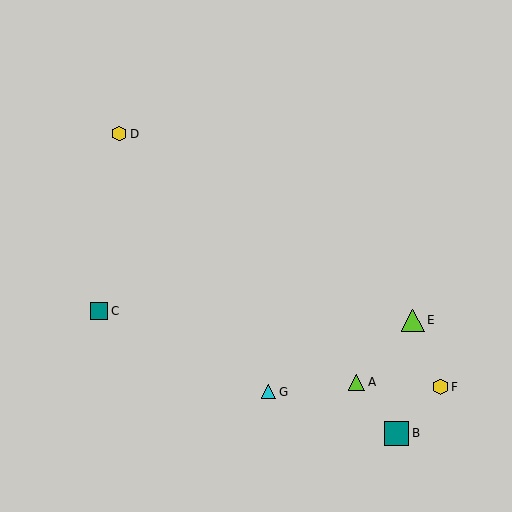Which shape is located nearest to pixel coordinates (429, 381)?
The yellow hexagon (labeled F) at (441, 387) is nearest to that location.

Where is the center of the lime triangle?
The center of the lime triangle is at (357, 382).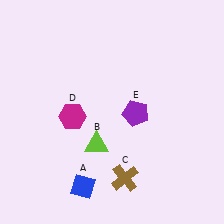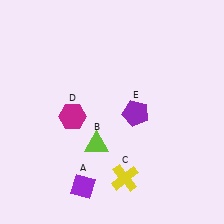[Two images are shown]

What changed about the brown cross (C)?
In Image 1, C is brown. In Image 2, it changed to yellow.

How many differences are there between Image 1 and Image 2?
There are 2 differences between the two images.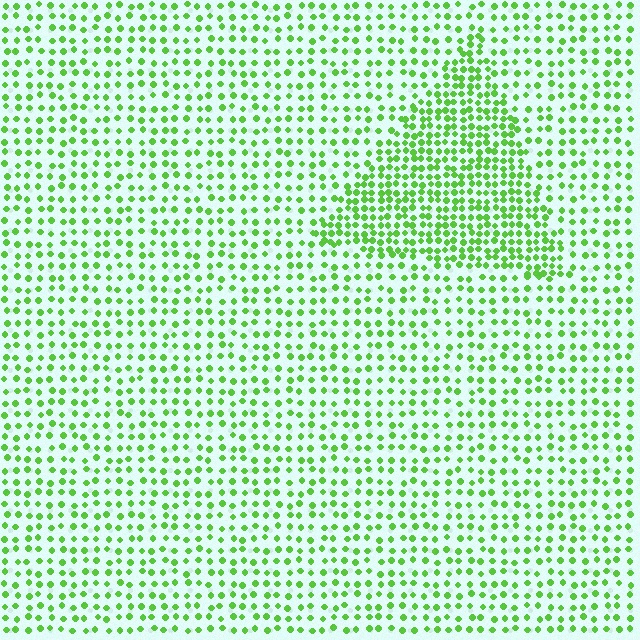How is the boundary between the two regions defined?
The boundary is defined by a change in element density (approximately 1.9x ratio). All elements are the same color, size, and shape.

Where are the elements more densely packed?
The elements are more densely packed inside the triangle boundary.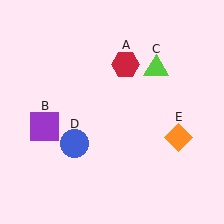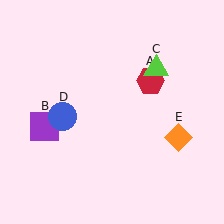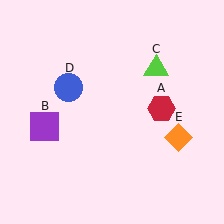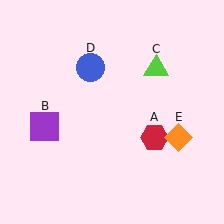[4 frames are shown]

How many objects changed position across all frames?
2 objects changed position: red hexagon (object A), blue circle (object D).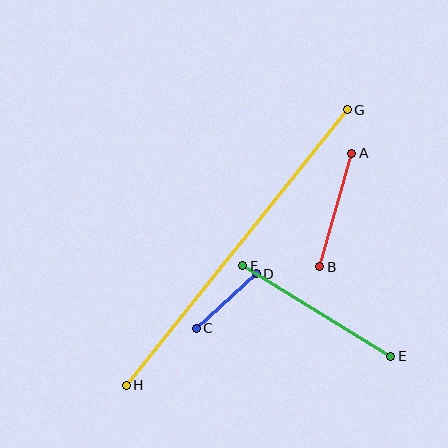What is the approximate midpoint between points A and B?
The midpoint is at approximately (336, 210) pixels.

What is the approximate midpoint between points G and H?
The midpoint is at approximately (237, 248) pixels.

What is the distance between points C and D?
The distance is approximately 81 pixels.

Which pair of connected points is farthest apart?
Points G and H are farthest apart.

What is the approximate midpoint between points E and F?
The midpoint is at approximately (317, 311) pixels.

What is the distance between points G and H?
The distance is approximately 353 pixels.